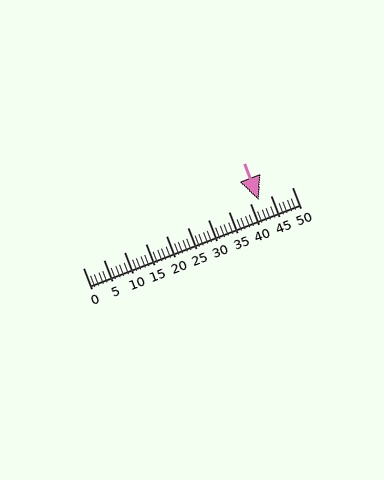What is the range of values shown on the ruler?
The ruler shows values from 0 to 50.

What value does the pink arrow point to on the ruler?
The pink arrow points to approximately 42.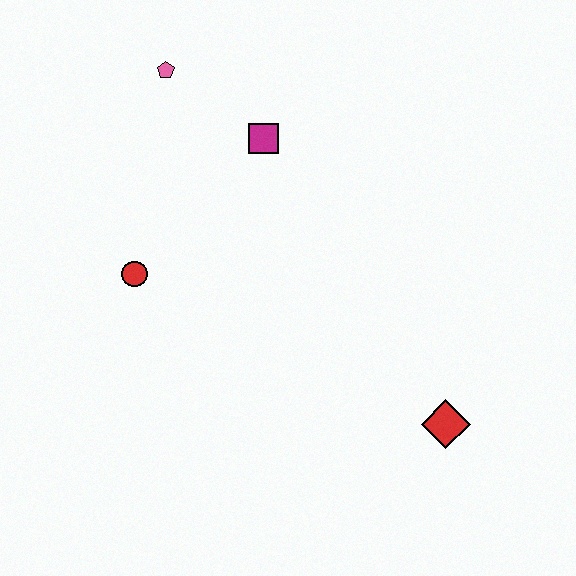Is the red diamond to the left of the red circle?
No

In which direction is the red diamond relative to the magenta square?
The red diamond is below the magenta square.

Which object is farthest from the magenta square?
The red diamond is farthest from the magenta square.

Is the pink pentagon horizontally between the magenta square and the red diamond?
No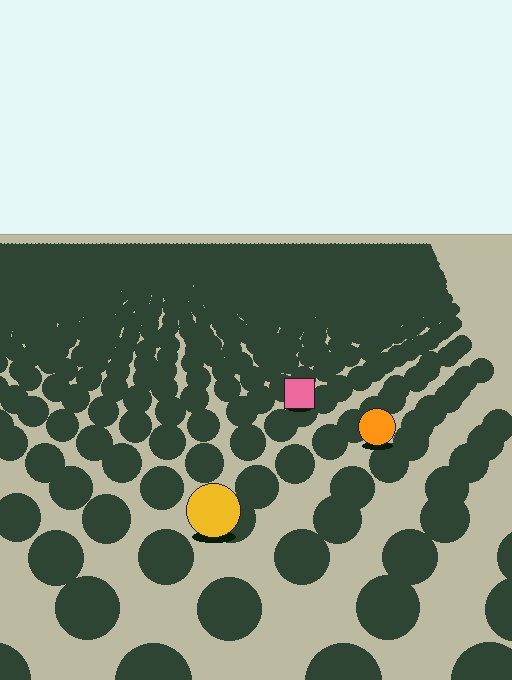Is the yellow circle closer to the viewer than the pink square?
Yes. The yellow circle is closer — you can tell from the texture gradient: the ground texture is coarser near it.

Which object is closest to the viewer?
The yellow circle is closest. The texture marks near it are larger and more spread out.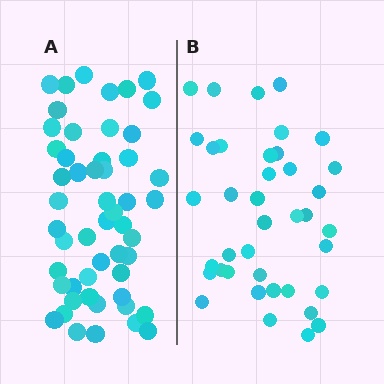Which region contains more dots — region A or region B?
Region A (the left region) has more dots.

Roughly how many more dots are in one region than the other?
Region A has approximately 15 more dots than region B.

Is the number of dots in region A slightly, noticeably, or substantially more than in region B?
Region A has noticeably more, but not dramatically so. The ratio is roughly 1.3 to 1.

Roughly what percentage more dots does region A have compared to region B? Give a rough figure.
About 35% more.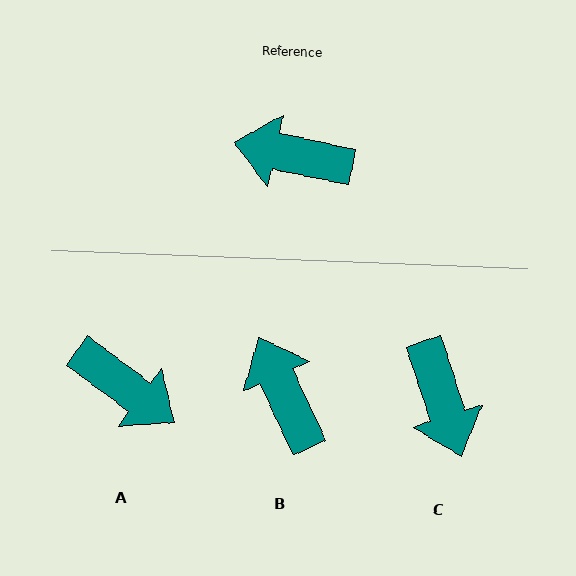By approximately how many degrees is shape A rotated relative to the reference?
Approximately 155 degrees counter-clockwise.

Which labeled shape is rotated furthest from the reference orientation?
A, about 155 degrees away.